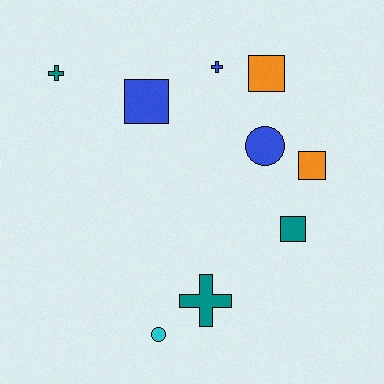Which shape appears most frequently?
Square, with 4 objects.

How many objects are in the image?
There are 9 objects.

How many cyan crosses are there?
There are no cyan crosses.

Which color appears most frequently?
Blue, with 3 objects.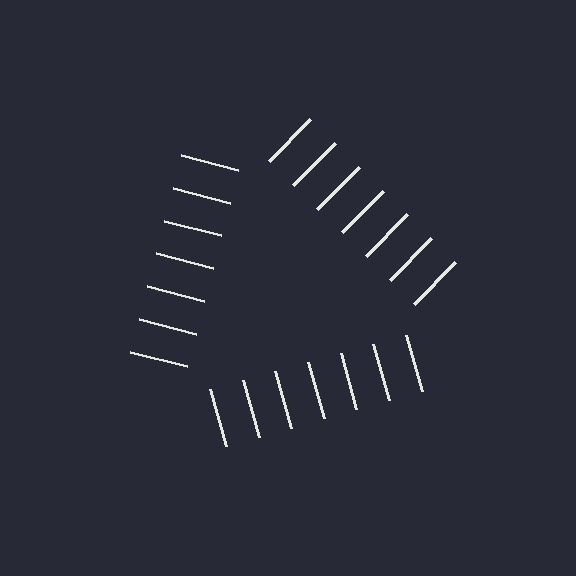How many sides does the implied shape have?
3 sides — the line-ends trace a triangle.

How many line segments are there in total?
21 — 7 along each of the 3 edges.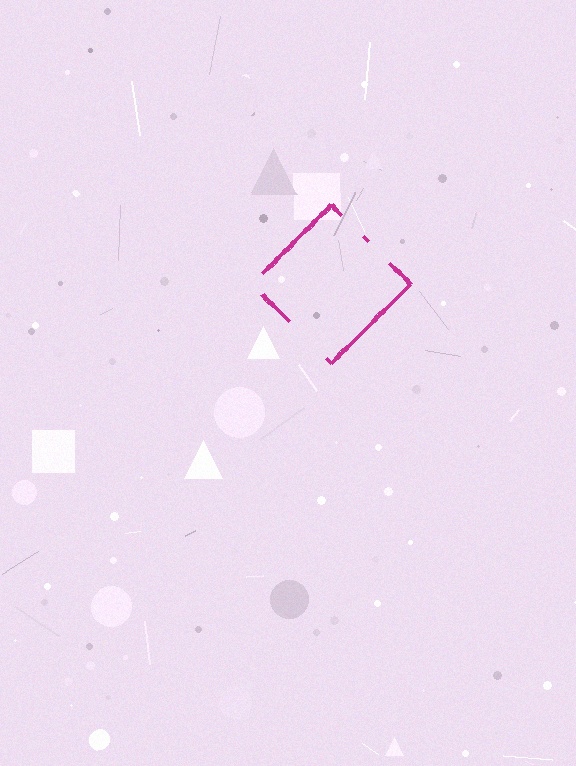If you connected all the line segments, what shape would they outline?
They would outline a diamond.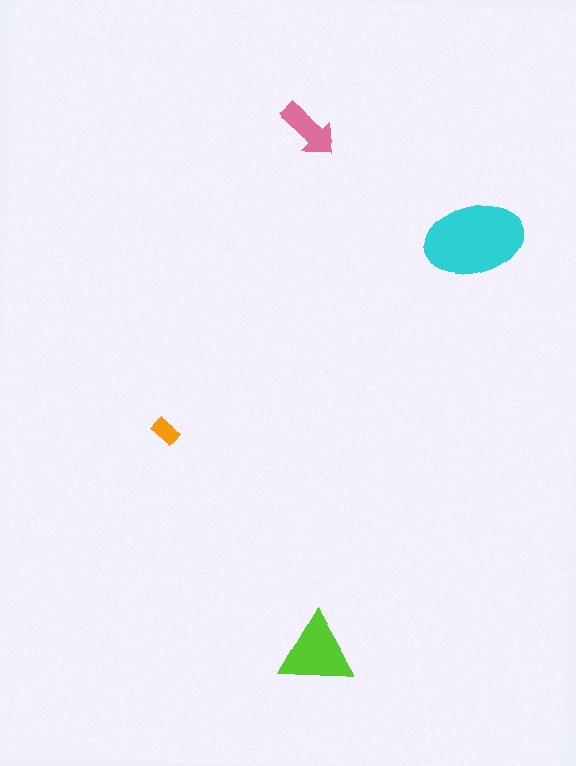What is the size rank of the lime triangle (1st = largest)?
2nd.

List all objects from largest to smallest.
The cyan ellipse, the lime triangle, the pink arrow, the orange rectangle.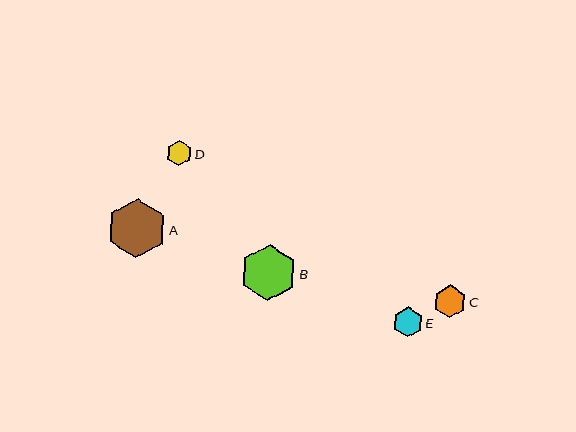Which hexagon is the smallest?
Hexagon D is the smallest with a size of approximately 26 pixels.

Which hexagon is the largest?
Hexagon A is the largest with a size of approximately 59 pixels.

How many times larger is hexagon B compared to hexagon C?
Hexagon B is approximately 1.7 times the size of hexagon C.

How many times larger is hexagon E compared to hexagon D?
Hexagon E is approximately 1.2 times the size of hexagon D.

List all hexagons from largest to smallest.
From largest to smallest: A, B, C, E, D.